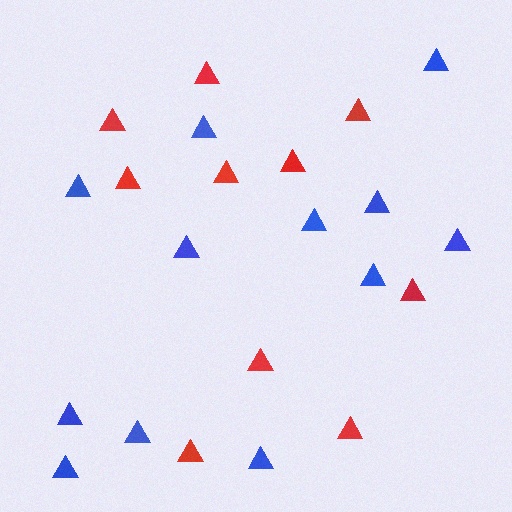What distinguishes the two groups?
There are 2 groups: one group of red triangles (10) and one group of blue triangles (12).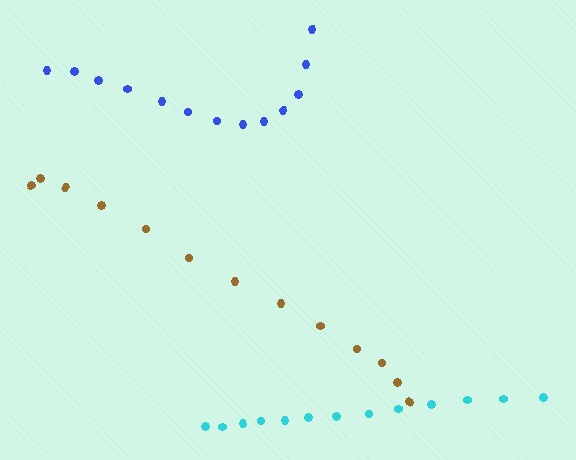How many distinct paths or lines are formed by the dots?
There are 3 distinct paths.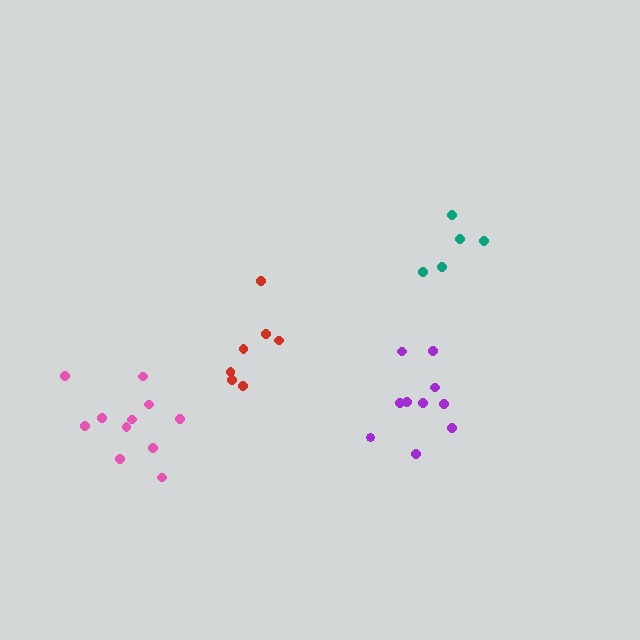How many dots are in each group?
Group 1: 10 dots, Group 2: 5 dots, Group 3: 7 dots, Group 4: 11 dots (33 total).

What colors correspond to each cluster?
The clusters are colored: purple, teal, red, pink.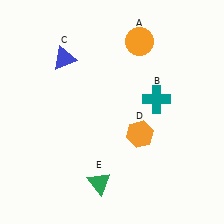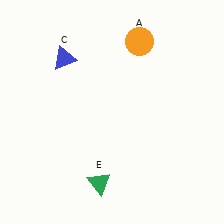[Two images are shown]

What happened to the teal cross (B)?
The teal cross (B) was removed in Image 2. It was in the top-right area of Image 1.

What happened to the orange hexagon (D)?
The orange hexagon (D) was removed in Image 2. It was in the bottom-right area of Image 1.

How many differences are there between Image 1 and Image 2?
There are 2 differences between the two images.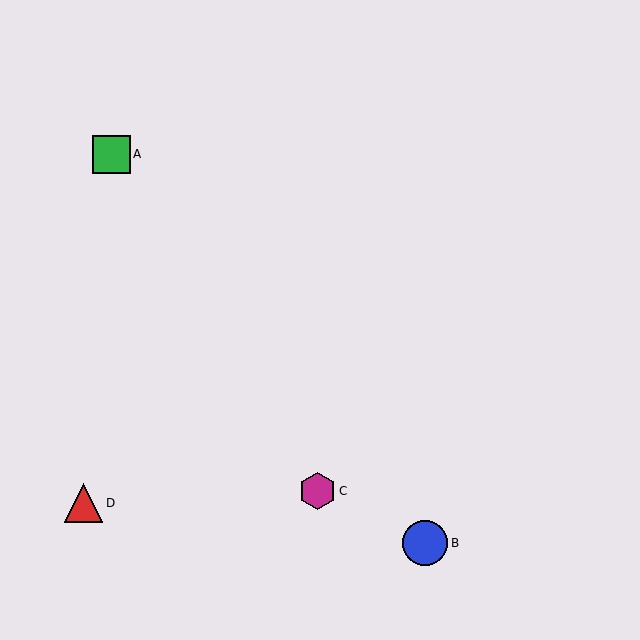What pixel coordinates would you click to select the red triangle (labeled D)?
Click at (83, 503) to select the red triangle D.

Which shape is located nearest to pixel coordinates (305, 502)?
The magenta hexagon (labeled C) at (317, 491) is nearest to that location.